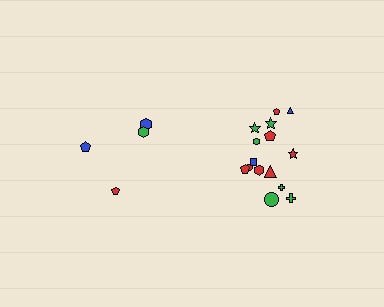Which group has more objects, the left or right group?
The right group.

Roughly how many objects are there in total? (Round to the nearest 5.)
Roughly 20 objects in total.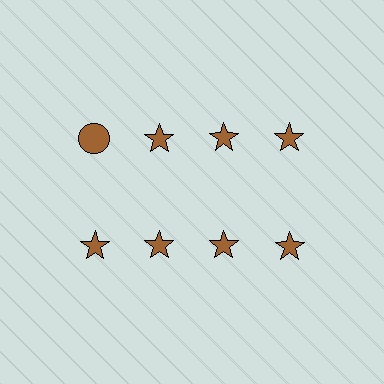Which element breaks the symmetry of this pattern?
The brown circle in the top row, leftmost column breaks the symmetry. All other shapes are brown stars.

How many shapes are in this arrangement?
There are 8 shapes arranged in a grid pattern.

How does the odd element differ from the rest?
It has a different shape: circle instead of star.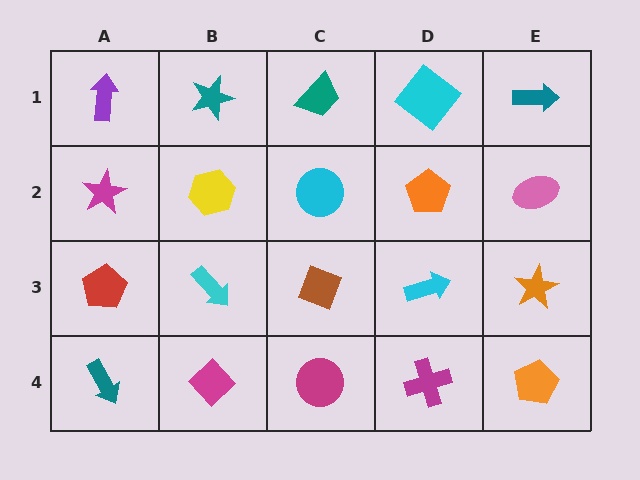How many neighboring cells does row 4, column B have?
3.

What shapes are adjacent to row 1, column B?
A yellow hexagon (row 2, column B), a purple arrow (row 1, column A), a teal trapezoid (row 1, column C).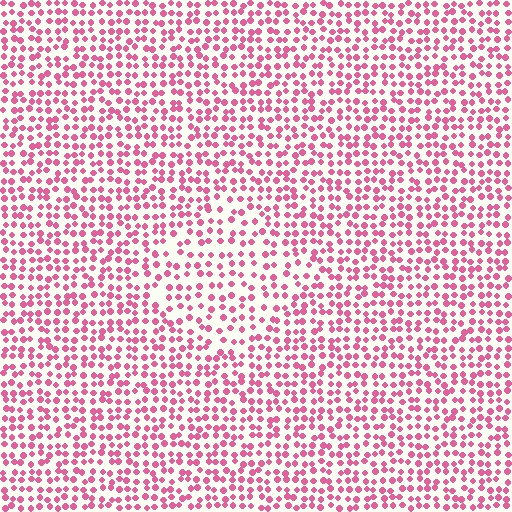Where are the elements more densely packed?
The elements are more densely packed outside the diamond boundary.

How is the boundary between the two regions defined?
The boundary is defined by a change in element density (approximately 1.5x ratio). All elements are the same color, size, and shape.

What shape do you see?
I see a diamond.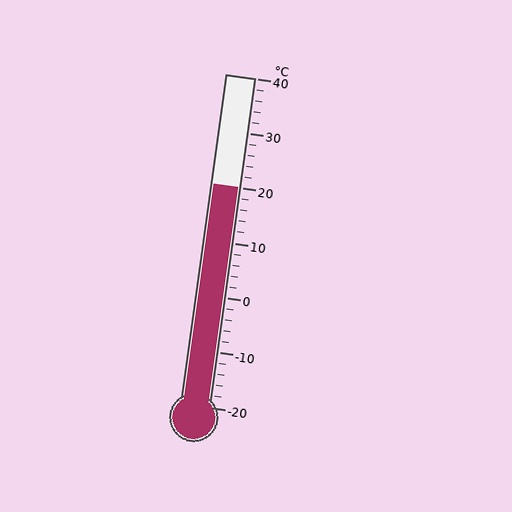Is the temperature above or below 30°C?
The temperature is below 30°C.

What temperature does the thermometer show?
The thermometer shows approximately 20°C.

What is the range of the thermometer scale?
The thermometer scale ranges from -20°C to 40°C.